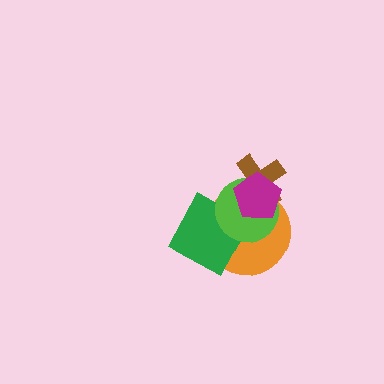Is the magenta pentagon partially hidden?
No, no other shape covers it.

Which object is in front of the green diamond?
The lime circle is in front of the green diamond.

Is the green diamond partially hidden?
Yes, it is partially covered by another shape.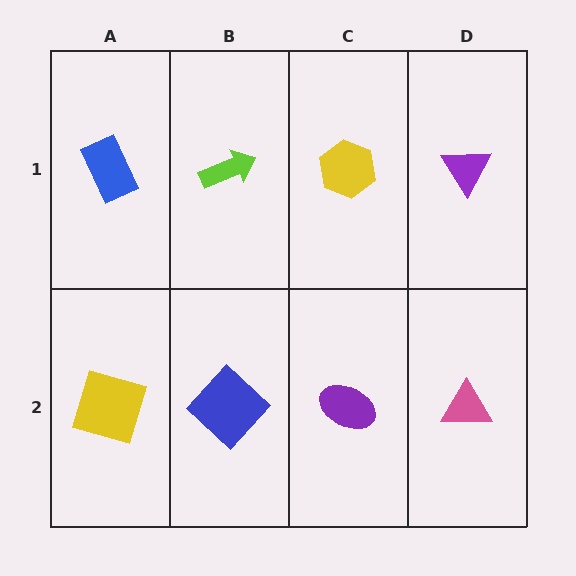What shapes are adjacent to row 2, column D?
A purple triangle (row 1, column D), a purple ellipse (row 2, column C).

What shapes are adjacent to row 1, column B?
A blue diamond (row 2, column B), a blue rectangle (row 1, column A), a yellow hexagon (row 1, column C).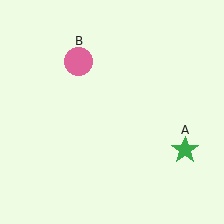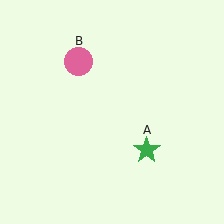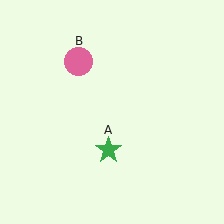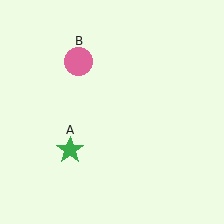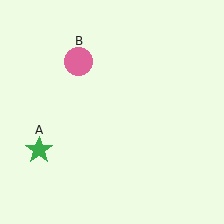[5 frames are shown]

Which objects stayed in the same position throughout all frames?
Pink circle (object B) remained stationary.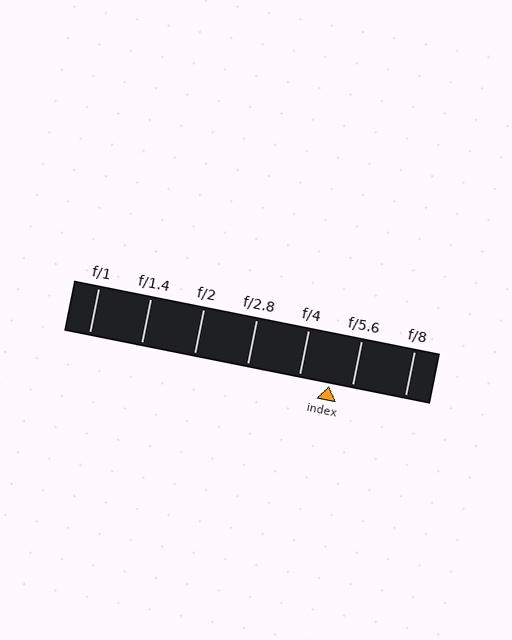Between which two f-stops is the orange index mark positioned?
The index mark is between f/4 and f/5.6.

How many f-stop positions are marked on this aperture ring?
There are 7 f-stop positions marked.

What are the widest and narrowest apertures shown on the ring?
The widest aperture shown is f/1 and the narrowest is f/8.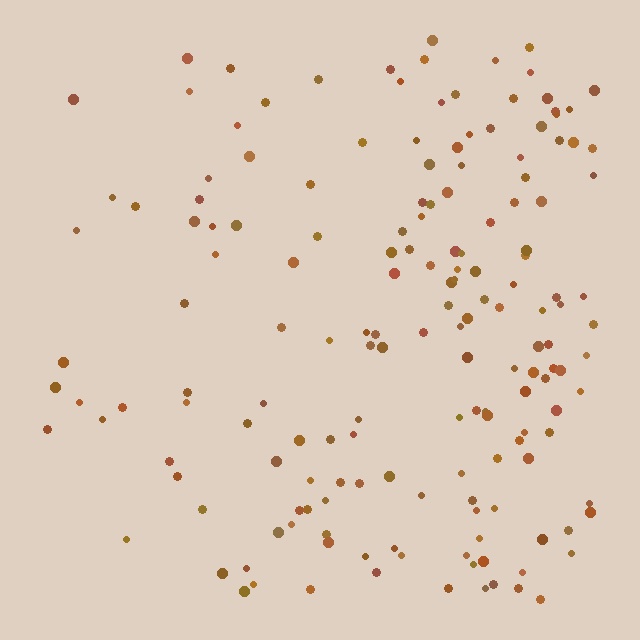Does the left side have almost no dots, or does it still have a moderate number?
Still a moderate number, just noticeably fewer than the right.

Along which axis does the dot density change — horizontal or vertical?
Horizontal.